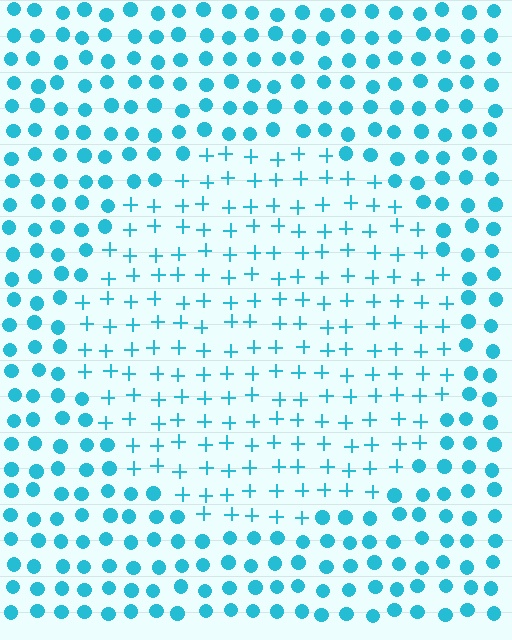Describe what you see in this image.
The image is filled with small cyan elements arranged in a uniform grid. A circle-shaped region contains plus signs, while the surrounding area contains circles. The boundary is defined purely by the change in element shape.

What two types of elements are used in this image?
The image uses plus signs inside the circle region and circles outside it.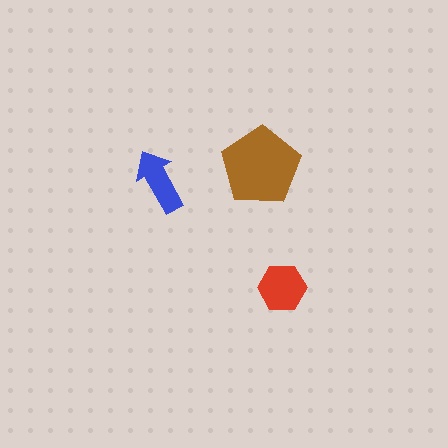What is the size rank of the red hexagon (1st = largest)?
2nd.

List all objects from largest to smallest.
The brown pentagon, the red hexagon, the blue arrow.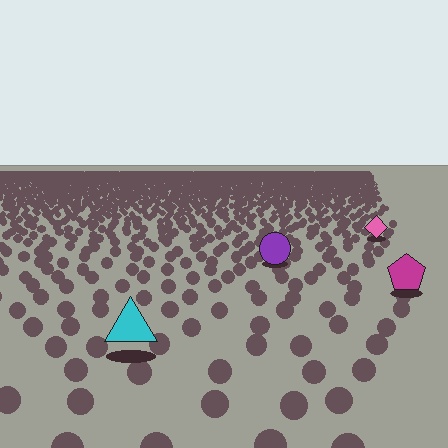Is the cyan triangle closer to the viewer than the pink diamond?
Yes. The cyan triangle is closer — you can tell from the texture gradient: the ground texture is coarser near it.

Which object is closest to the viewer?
The cyan triangle is closest. The texture marks near it are larger and more spread out.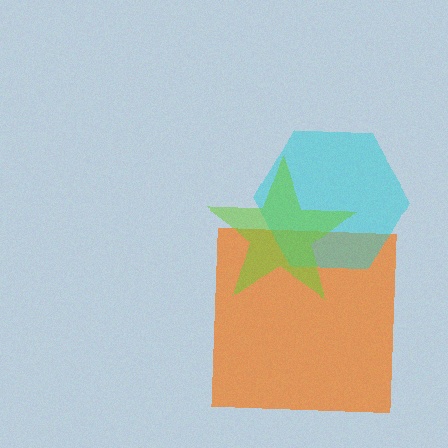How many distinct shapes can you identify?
There are 3 distinct shapes: an orange square, a cyan hexagon, a lime star.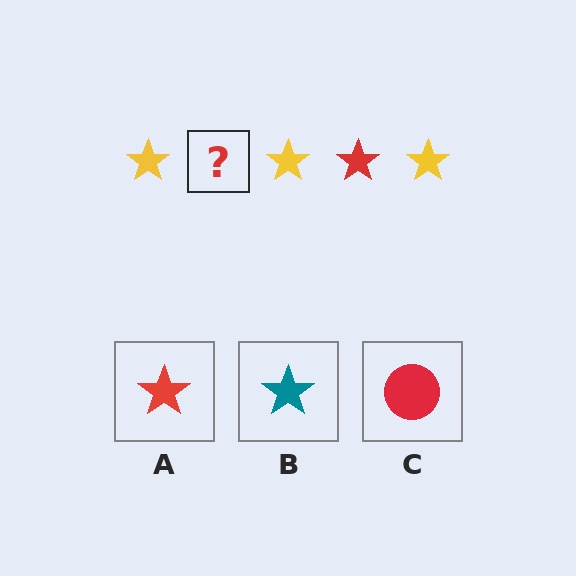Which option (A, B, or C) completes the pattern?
A.